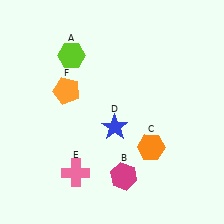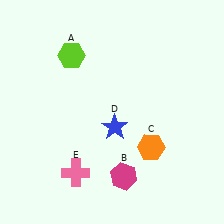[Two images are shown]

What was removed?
The orange pentagon (F) was removed in Image 2.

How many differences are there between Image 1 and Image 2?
There is 1 difference between the two images.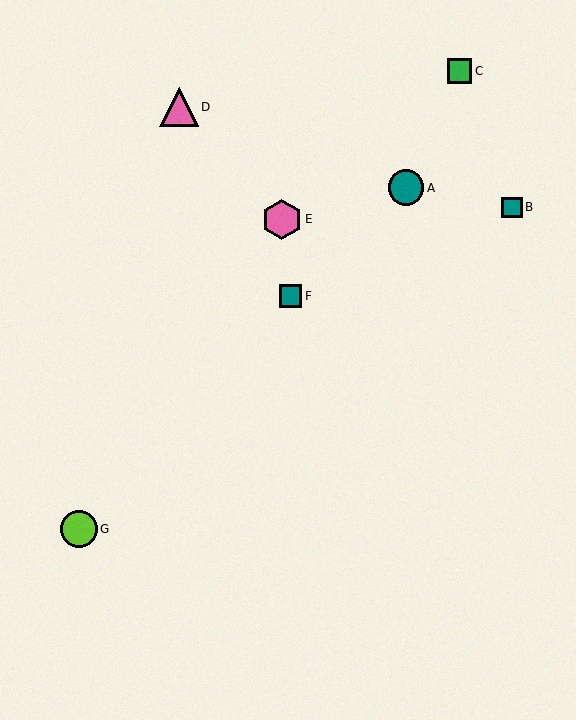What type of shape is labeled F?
Shape F is a teal square.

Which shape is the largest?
The pink hexagon (labeled E) is the largest.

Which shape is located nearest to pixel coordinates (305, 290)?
The teal square (labeled F) at (291, 296) is nearest to that location.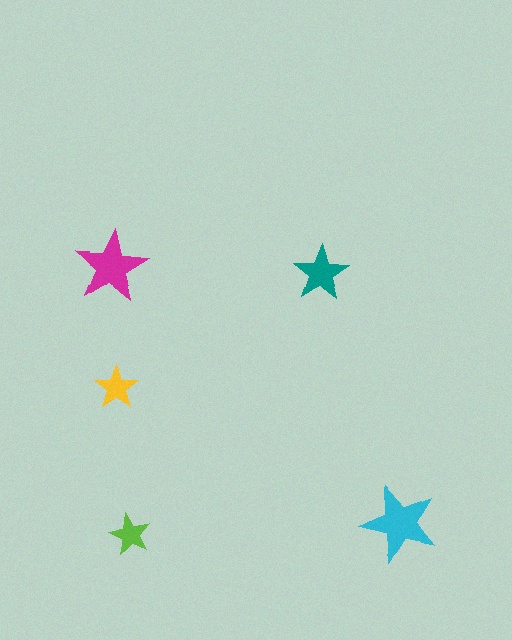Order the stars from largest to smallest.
the cyan one, the magenta one, the teal one, the yellow one, the lime one.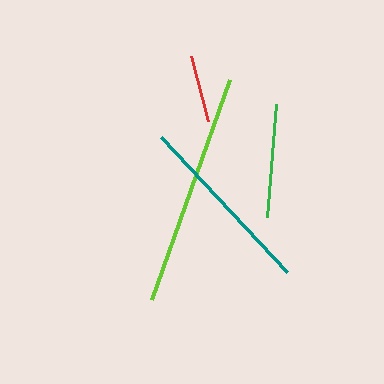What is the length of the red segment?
The red segment is approximately 67 pixels long.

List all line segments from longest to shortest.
From longest to shortest: lime, teal, green, red.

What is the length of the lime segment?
The lime segment is approximately 233 pixels long.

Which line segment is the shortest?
The red line is the shortest at approximately 67 pixels.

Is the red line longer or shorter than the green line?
The green line is longer than the red line.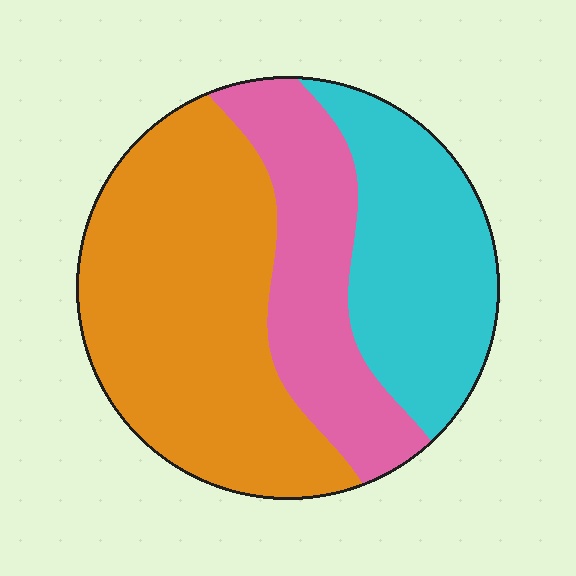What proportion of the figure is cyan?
Cyan takes up about one quarter (1/4) of the figure.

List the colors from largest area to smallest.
From largest to smallest: orange, cyan, pink.